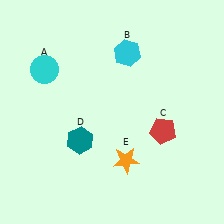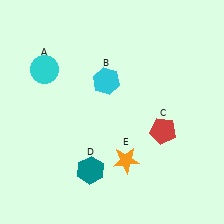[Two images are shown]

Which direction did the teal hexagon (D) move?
The teal hexagon (D) moved down.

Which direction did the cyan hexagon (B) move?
The cyan hexagon (B) moved down.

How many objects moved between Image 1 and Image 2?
2 objects moved between the two images.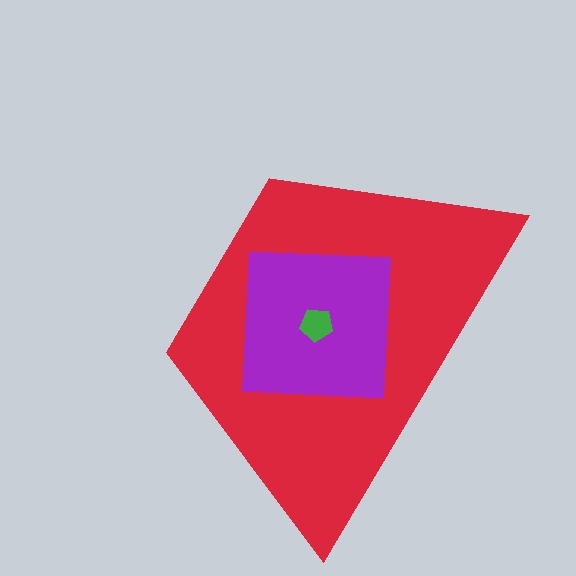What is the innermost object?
The green pentagon.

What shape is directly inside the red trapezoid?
The purple square.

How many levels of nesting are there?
3.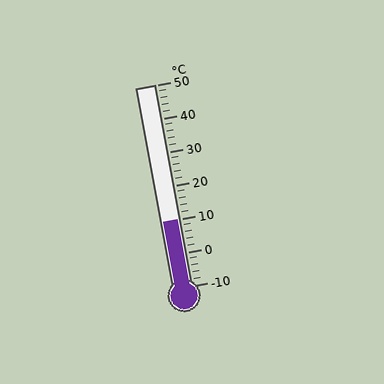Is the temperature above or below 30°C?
The temperature is below 30°C.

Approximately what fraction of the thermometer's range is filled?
The thermometer is filled to approximately 35% of its range.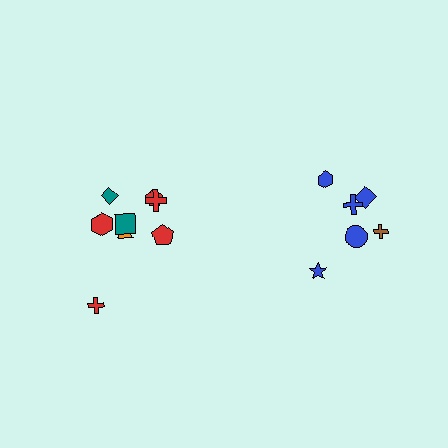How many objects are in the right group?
There are 6 objects.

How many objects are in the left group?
There are 8 objects.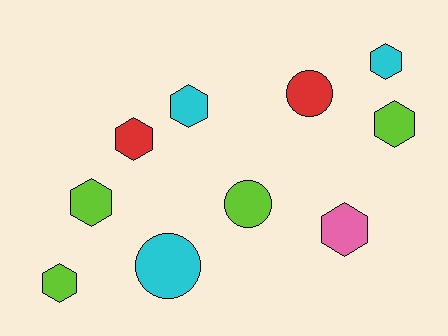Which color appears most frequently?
Lime, with 4 objects.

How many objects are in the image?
There are 10 objects.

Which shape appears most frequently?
Hexagon, with 7 objects.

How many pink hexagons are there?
There is 1 pink hexagon.